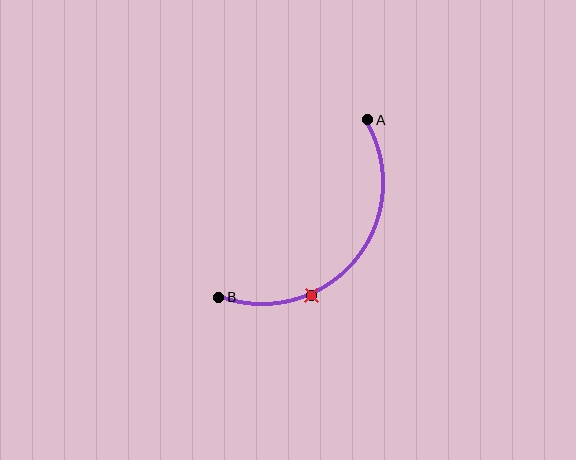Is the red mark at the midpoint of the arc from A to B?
No. The red mark lies on the arc but is closer to endpoint B. The arc midpoint would be at the point on the curve equidistant along the arc from both A and B.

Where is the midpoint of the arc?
The arc midpoint is the point on the curve farthest from the straight line joining A and B. It sits below and to the right of that line.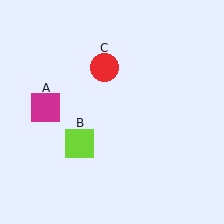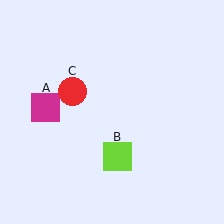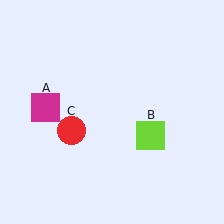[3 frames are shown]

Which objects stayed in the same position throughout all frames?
Magenta square (object A) remained stationary.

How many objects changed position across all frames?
2 objects changed position: lime square (object B), red circle (object C).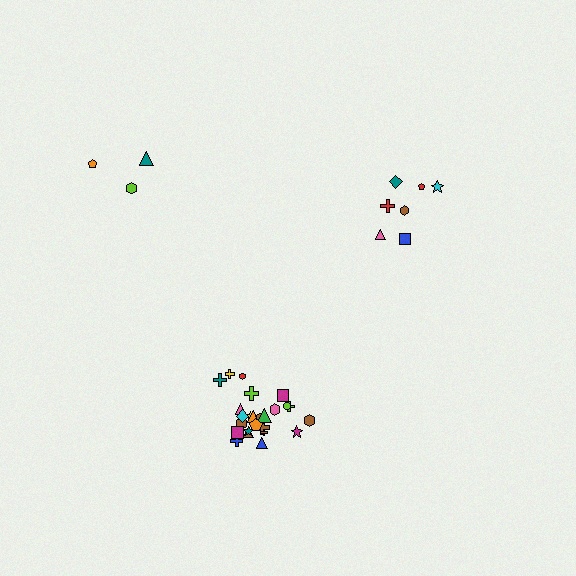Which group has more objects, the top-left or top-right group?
The top-right group.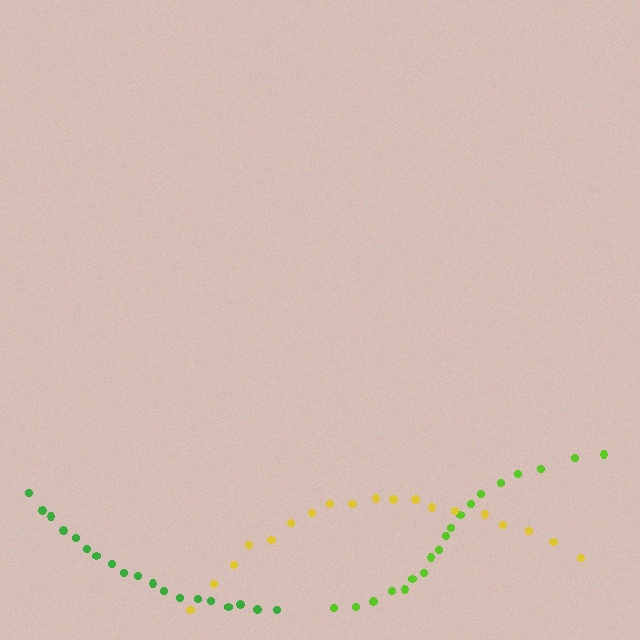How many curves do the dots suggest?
There are 3 distinct paths.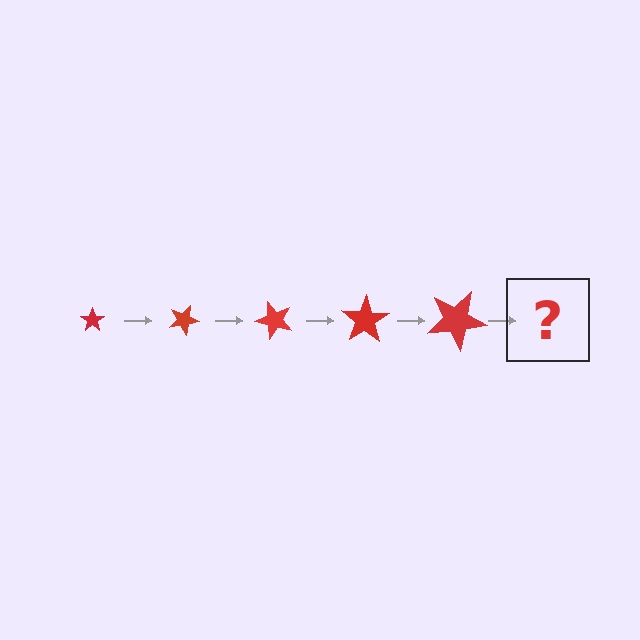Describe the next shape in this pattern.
It should be a star, larger than the previous one and rotated 125 degrees from the start.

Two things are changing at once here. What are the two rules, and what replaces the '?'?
The two rules are that the star grows larger each step and it rotates 25 degrees each step. The '?' should be a star, larger than the previous one and rotated 125 degrees from the start.